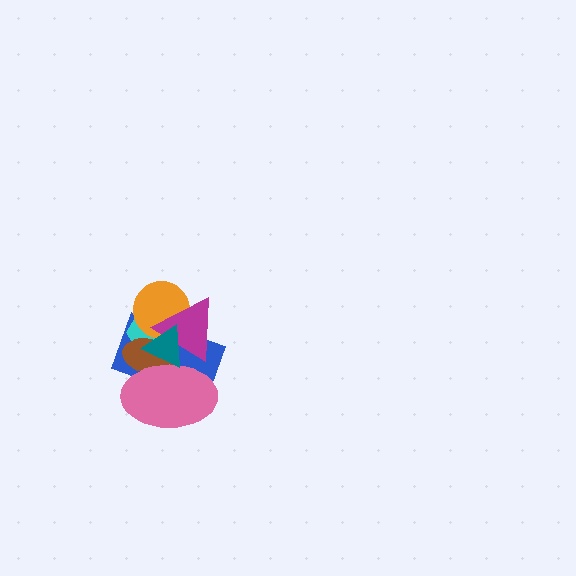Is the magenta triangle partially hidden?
Yes, it is partially covered by another shape.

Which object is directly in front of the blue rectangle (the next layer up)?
The cyan hexagon is directly in front of the blue rectangle.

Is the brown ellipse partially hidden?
Yes, it is partially covered by another shape.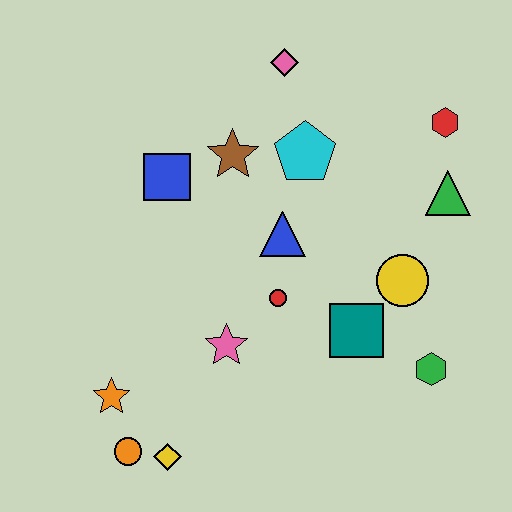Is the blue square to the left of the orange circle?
No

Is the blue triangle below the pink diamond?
Yes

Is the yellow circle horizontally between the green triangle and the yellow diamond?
Yes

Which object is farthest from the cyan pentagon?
The orange circle is farthest from the cyan pentagon.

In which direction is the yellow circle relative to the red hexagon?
The yellow circle is below the red hexagon.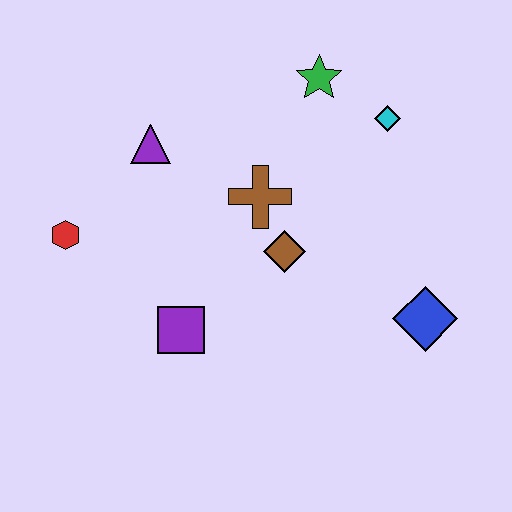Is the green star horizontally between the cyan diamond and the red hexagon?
Yes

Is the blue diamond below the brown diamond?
Yes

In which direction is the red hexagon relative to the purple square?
The red hexagon is to the left of the purple square.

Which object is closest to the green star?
The cyan diamond is closest to the green star.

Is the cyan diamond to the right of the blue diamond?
No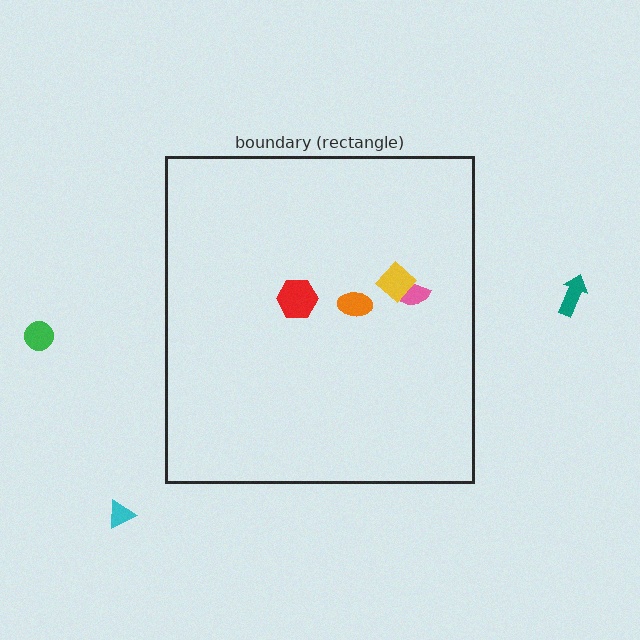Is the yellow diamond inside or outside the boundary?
Inside.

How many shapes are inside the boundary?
4 inside, 3 outside.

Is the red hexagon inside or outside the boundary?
Inside.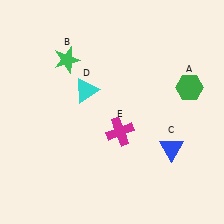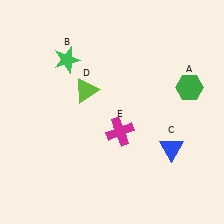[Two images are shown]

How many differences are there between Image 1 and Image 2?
There is 1 difference between the two images.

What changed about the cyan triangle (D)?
In Image 1, D is cyan. In Image 2, it changed to lime.